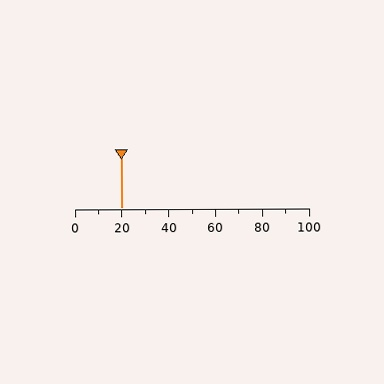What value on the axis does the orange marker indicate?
The marker indicates approximately 20.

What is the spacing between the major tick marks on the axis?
The major ticks are spaced 20 apart.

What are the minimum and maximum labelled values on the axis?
The axis runs from 0 to 100.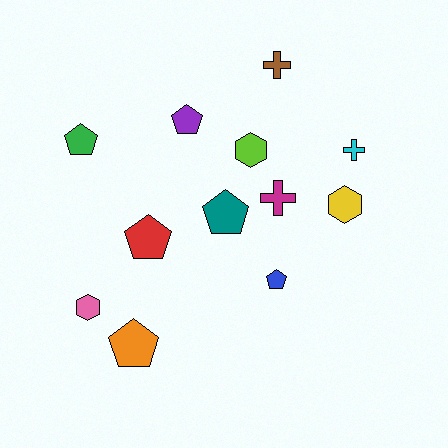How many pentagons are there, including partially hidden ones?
There are 6 pentagons.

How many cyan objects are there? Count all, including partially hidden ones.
There is 1 cyan object.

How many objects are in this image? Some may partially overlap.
There are 12 objects.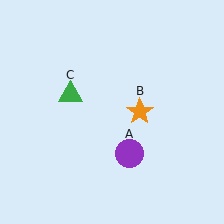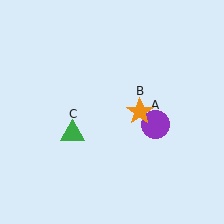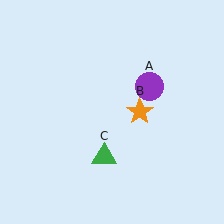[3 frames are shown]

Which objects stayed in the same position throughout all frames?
Orange star (object B) remained stationary.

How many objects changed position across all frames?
2 objects changed position: purple circle (object A), green triangle (object C).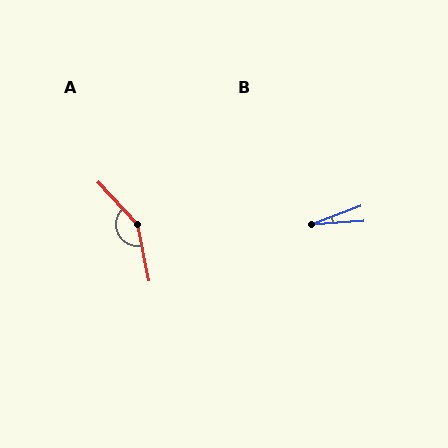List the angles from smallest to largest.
B (17°), A (148°).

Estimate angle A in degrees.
Approximately 148 degrees.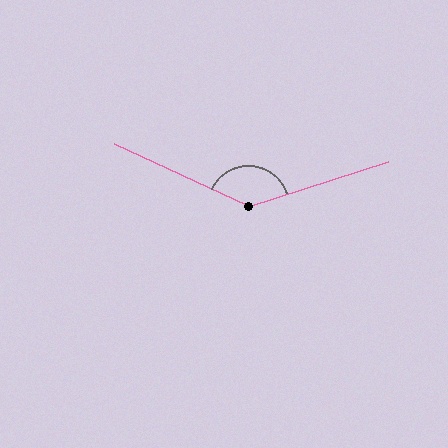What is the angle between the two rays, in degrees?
Approximately 137 degrees.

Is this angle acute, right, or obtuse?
It is obtuse.